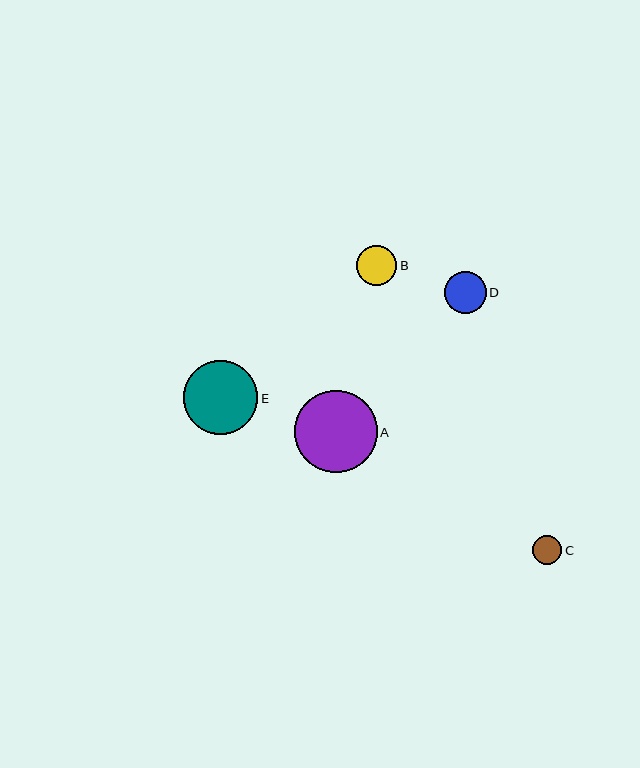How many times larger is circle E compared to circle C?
Circle E is approximately 2.5 times the size of circle C.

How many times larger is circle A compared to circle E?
Circle A is approximately 1.1 times the size of circle E.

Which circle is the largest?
Circle A is the largest with a size of approximately 83 pixels.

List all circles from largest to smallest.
From largest to smallest: A, E, D, B, C.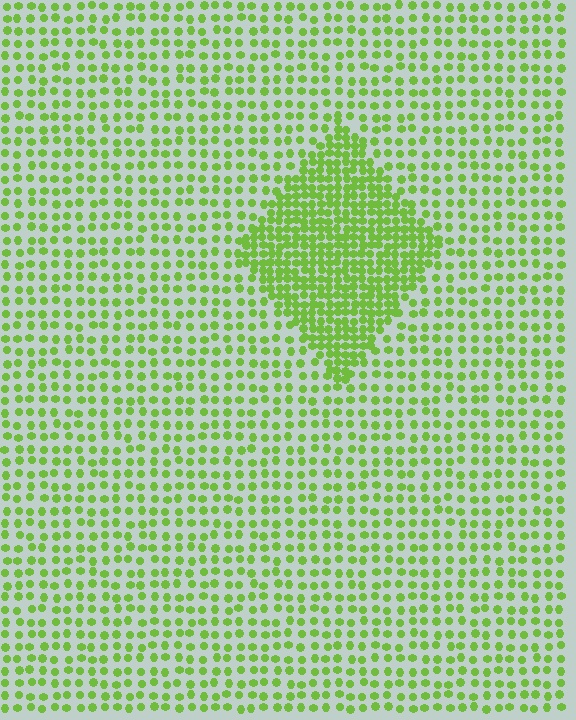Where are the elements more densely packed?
The elements are more densely packed inside the diamond boundary.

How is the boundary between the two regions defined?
The boundary is defined by a change in element density (approximately 2.2x ratio). All elements are the same color, size, and shape.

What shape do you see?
I see a diamond.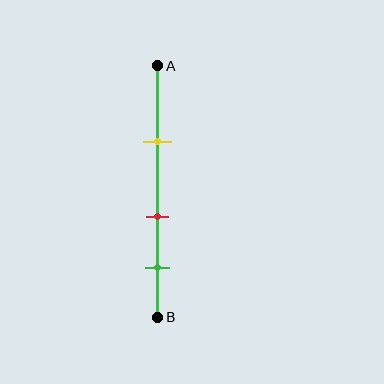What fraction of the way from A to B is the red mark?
The red mark is approximately 60% (0.6) of the way from A to B.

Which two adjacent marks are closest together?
The red and green marks are the closest adjacent pair.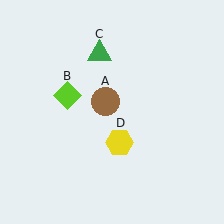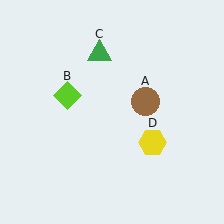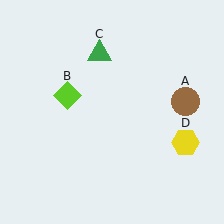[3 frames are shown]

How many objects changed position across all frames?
2 objects changed position: brown circle (object A), yellow hexagon (object D).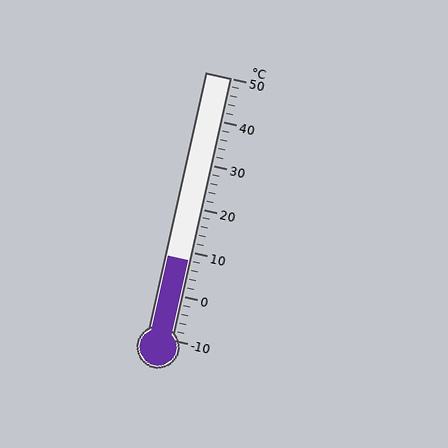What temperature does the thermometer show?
The thermometer shows approximately 8°C.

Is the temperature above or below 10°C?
The temperature is below 10°C.